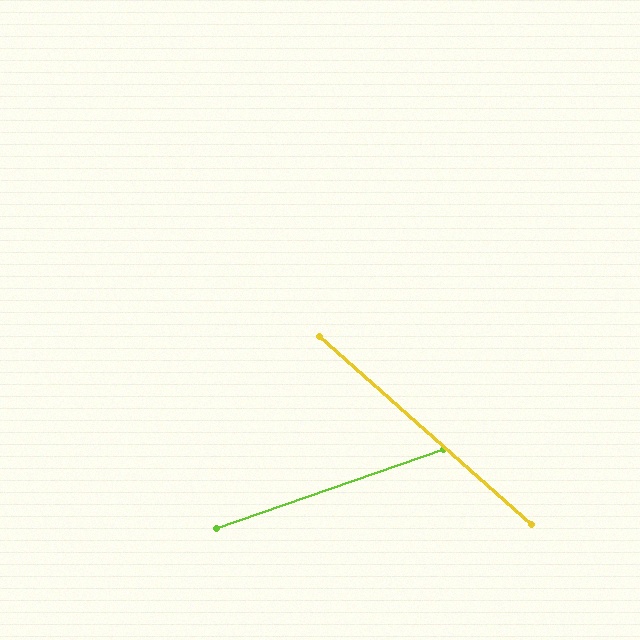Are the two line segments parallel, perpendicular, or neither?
Neither parallel nor perpendicular — they differ by about 61°.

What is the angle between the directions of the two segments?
Approximately 61 degrees.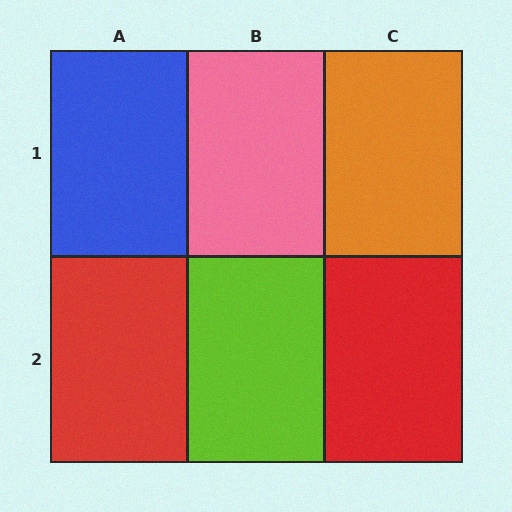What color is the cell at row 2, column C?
Red.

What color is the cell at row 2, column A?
Red.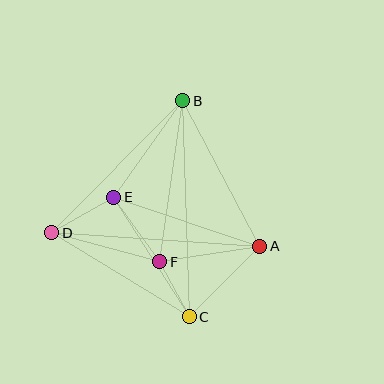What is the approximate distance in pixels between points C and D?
The distance between C and D is approximately 161 pixels.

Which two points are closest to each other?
Points C and F are closest to each other.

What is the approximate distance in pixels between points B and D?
The distance between B and D is approximately 186 pixels.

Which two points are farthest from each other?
Points B and C are farthest from each other.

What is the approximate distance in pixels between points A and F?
The distance between A and F is approximately 101 pixels.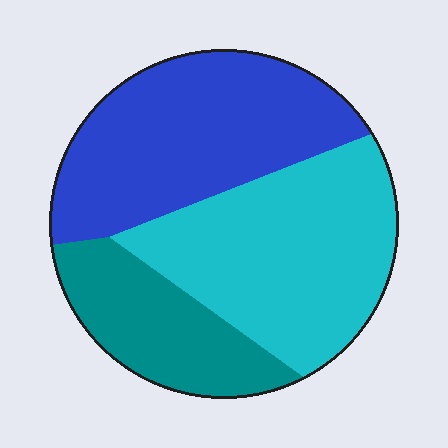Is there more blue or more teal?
Blue.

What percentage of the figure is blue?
Blue takes up between a third and a half of the figure.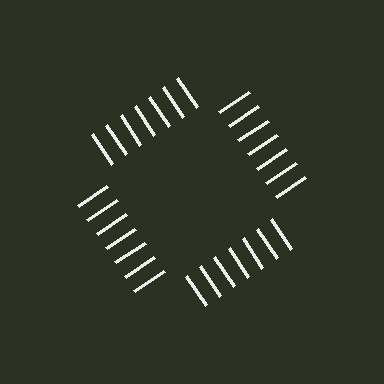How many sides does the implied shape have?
4 sides — the line-ends trace a square.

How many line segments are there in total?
28 — 7 along each of the 4 edges.